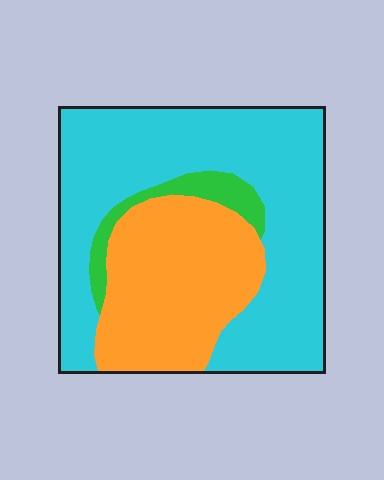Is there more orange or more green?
Orange.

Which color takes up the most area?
Cyan, at roughly 60%.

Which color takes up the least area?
Green, at roughly 5%.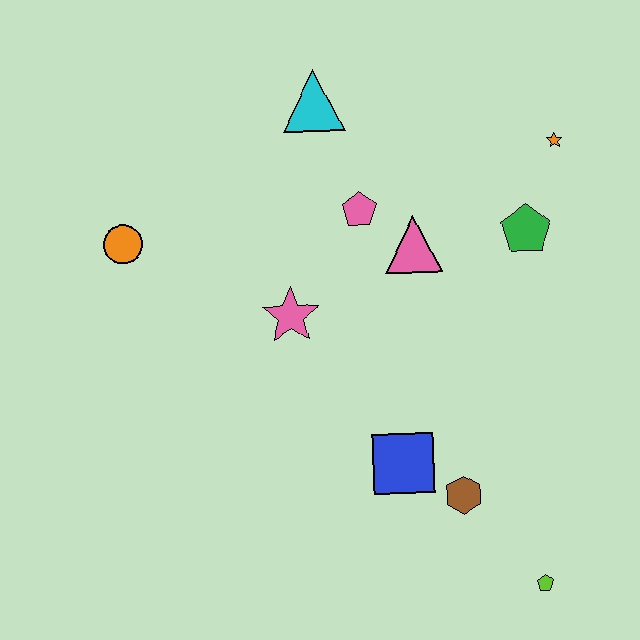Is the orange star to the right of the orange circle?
Yes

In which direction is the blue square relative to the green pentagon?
The blue square is below the green pentagon.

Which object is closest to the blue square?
The brown hexagon is closest to the blue square.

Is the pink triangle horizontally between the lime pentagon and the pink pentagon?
Yes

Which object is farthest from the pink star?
The lime pentagon is farthest from the pink star.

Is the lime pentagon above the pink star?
No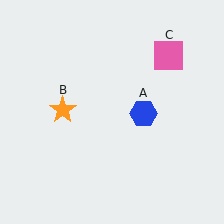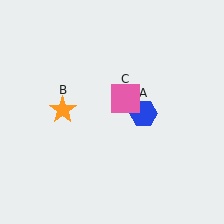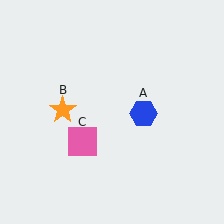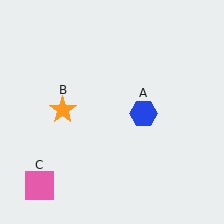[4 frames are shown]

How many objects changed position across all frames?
1 object changed position: pink square (object C).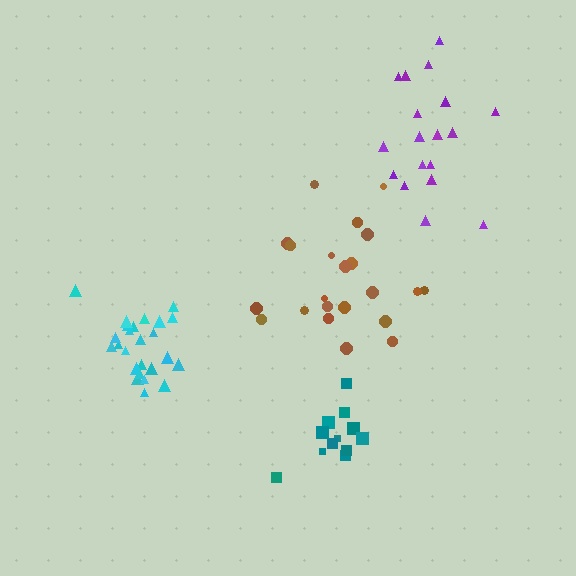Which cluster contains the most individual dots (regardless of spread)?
Cyan (26).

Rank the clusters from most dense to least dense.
cyan, brown, teal, purple.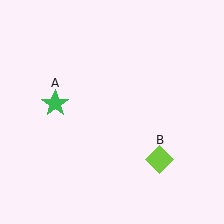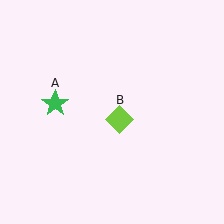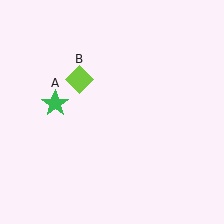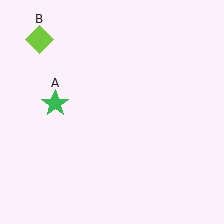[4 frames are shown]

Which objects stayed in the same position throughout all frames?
Green star (object A) remained stationary.